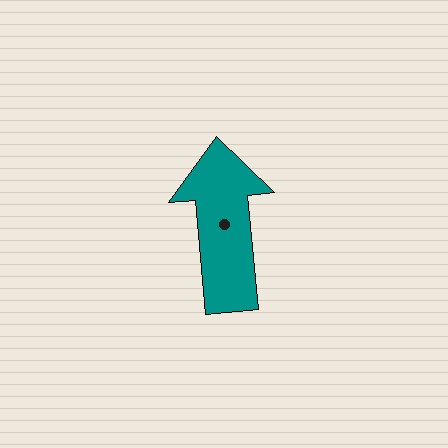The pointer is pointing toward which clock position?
Roughly 12 o'clock.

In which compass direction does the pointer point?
North.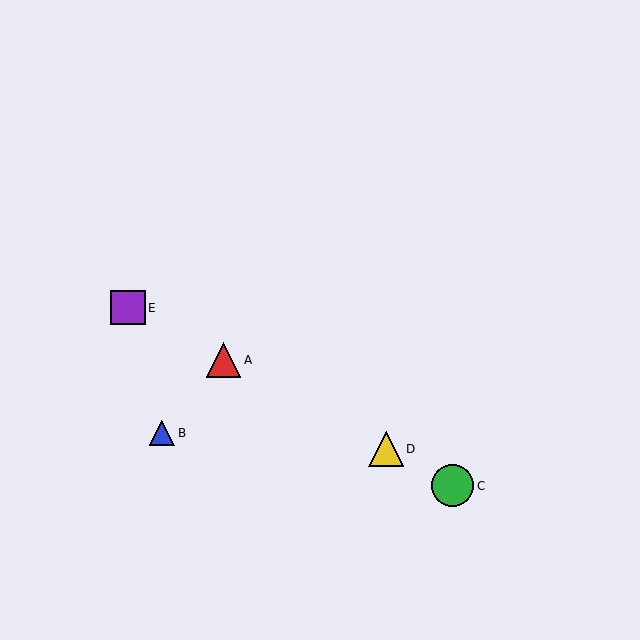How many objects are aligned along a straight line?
4 objects (A, C, D, E) are aligned along a straight line.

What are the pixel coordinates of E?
Object E is at (128, 308).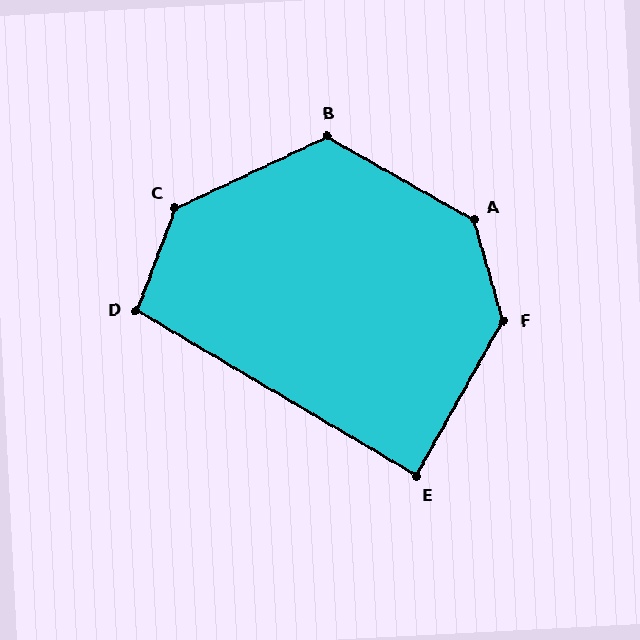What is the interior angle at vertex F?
Approximately 134 degrees (obtuse).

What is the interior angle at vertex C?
Approximately 135 degrees (obtuse).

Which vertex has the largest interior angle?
A, at approximately 136 degrees.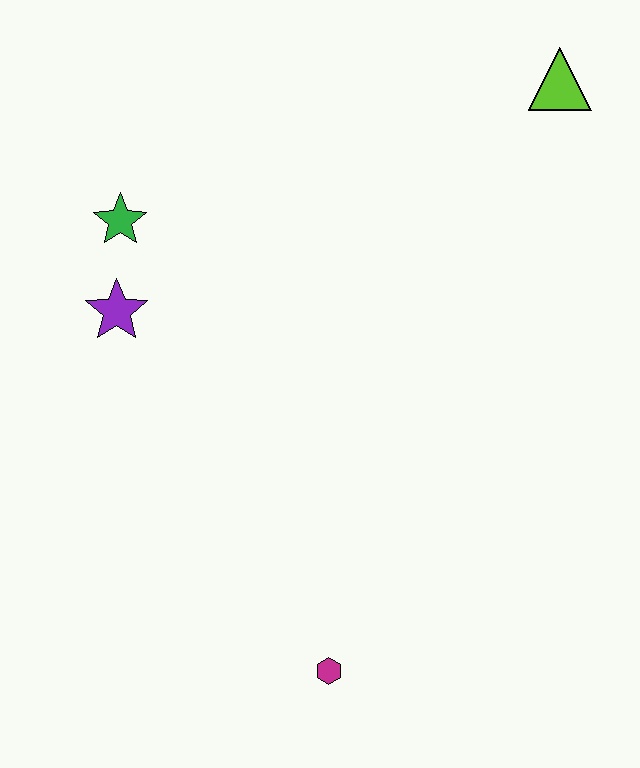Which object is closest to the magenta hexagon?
The purple star is closest to the magenta hexagon.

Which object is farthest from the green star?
The magenta hexagon is farthest from the green star.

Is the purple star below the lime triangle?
Yes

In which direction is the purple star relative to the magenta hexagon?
The purple star is above the magenta hexagon.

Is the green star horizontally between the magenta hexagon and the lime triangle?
No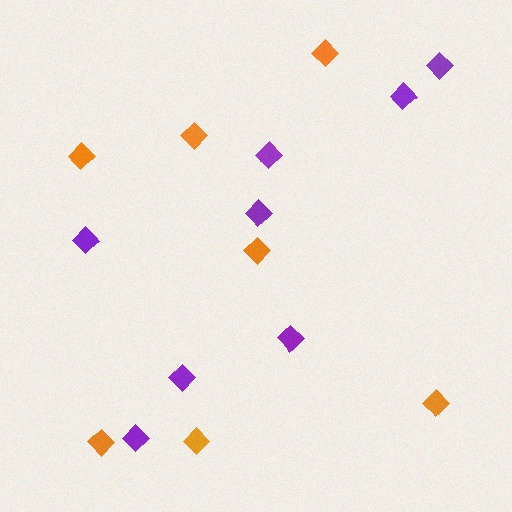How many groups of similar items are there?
There are 2 groups: one group of purple diamonds (8) and one group of orange diamonds (7).